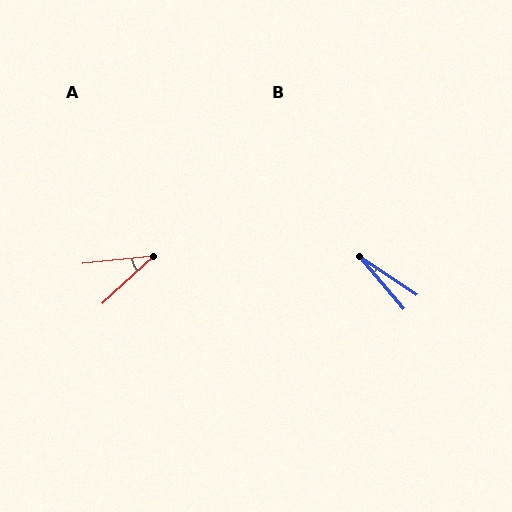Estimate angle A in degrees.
Approximately 37 degrees.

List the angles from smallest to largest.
B (15°), A (37°).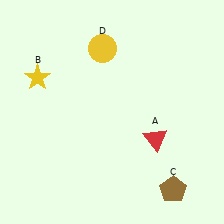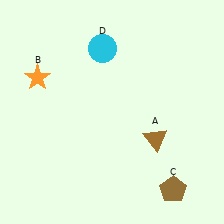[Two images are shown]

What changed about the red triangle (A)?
In Image 1, A is red. In Image 2, it changed to brown.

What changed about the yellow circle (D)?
In Image 1, D is yellow. In Image 2, it changed to cyan.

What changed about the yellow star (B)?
In Image 1, B is yellow. In Image 2, it changed to orange.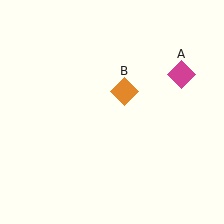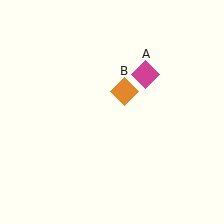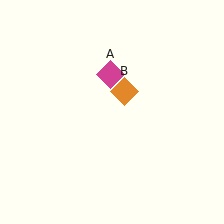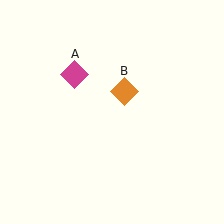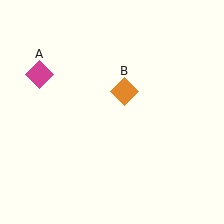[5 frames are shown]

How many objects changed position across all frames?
1 object changed position: magenta diamond (object A).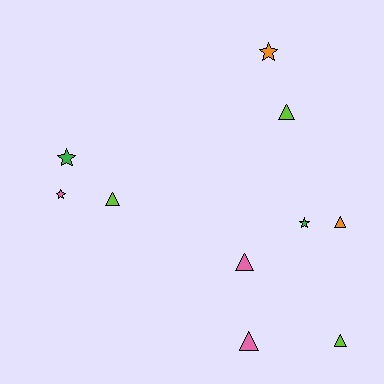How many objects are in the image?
There are 10 objects.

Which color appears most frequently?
Lime, with 3 objects.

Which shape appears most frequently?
Triangle, with 6 objects.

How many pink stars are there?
There is 1 pink star.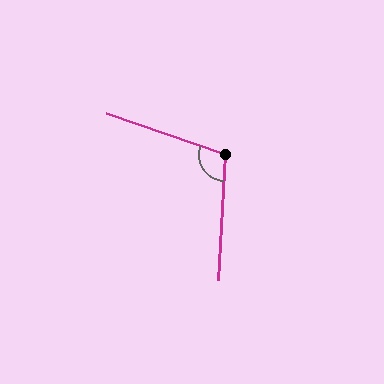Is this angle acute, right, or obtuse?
It is obtuse.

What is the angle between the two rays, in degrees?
Approximately 106 degrees.